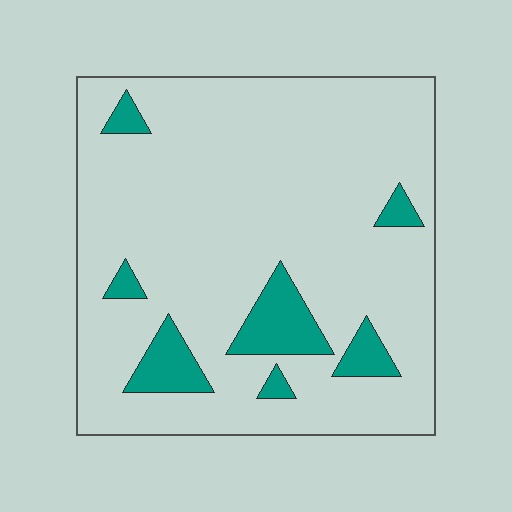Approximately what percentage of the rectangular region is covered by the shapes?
Approximately 10%.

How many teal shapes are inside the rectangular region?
7.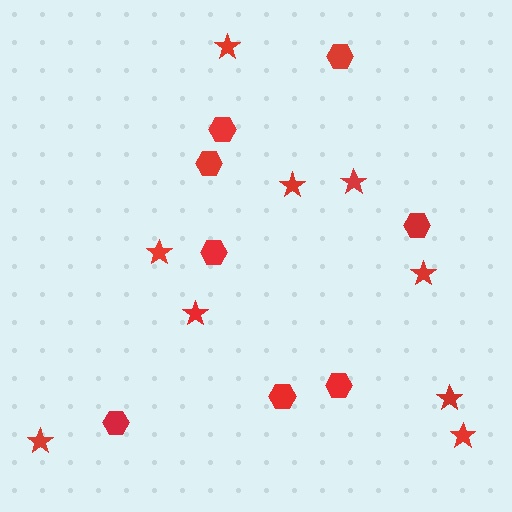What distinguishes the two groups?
There are 2 groups: one group of hexagons (8) and one group of stars (9).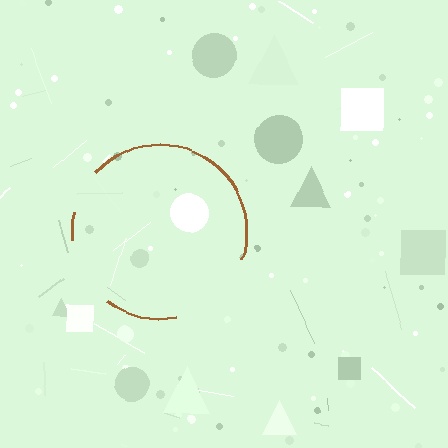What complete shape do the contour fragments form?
The contour fragments form a circle.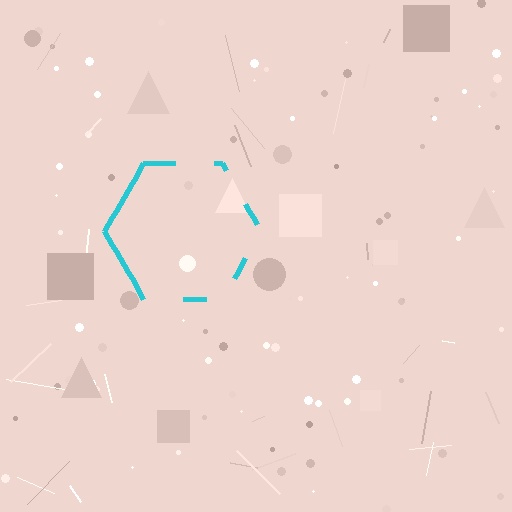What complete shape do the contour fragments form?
The contour fragments form a hexagon.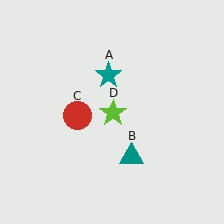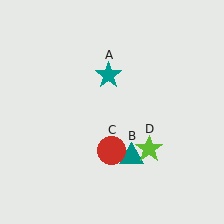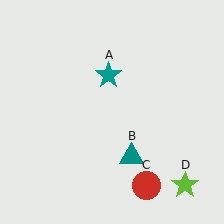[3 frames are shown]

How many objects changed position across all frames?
2 objects changed position: red circle (object C), lime star (object D).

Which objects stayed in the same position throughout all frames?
Teal star (object A) and teal triangle (object B) remained stationary.